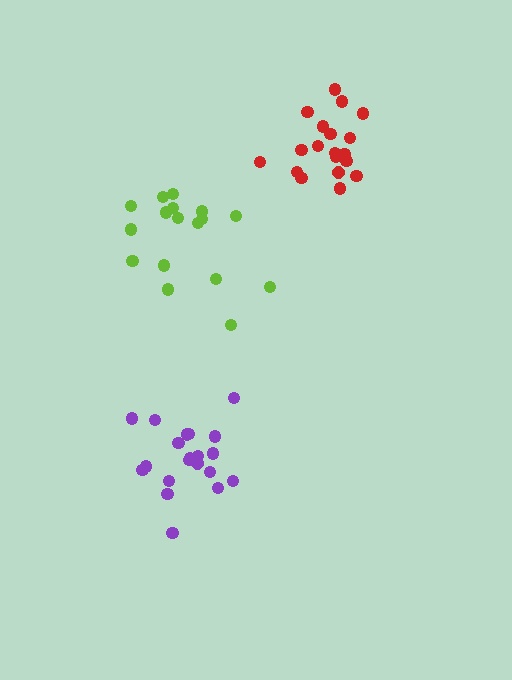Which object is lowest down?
The purple cluster is bottommost.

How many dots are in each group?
Group 1: 17 dots, Group 2: 20 dots, Group 3: 19 dots (56 total).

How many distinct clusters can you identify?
There are 3 distinct clusters.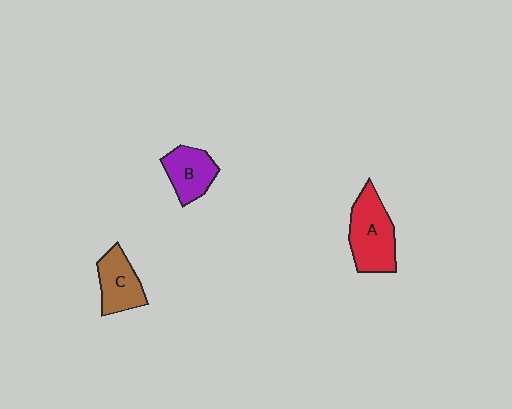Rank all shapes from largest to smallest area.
From largest to smallest: A (red), C (brown), B (purple).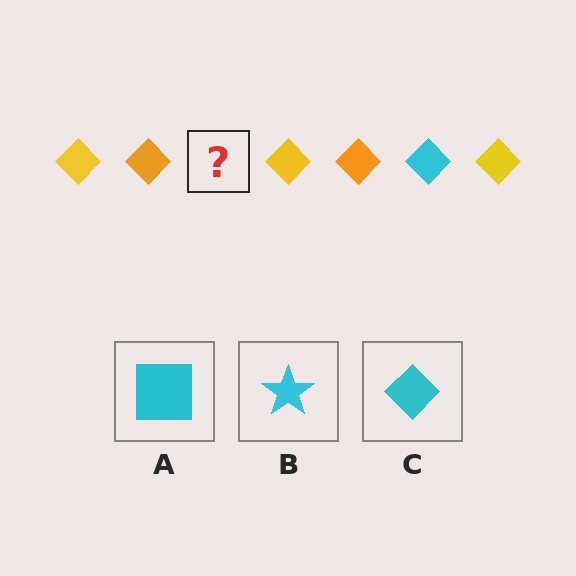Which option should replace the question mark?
Option C.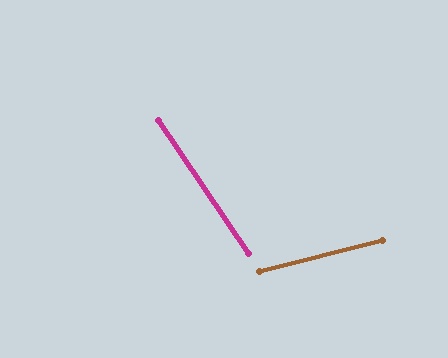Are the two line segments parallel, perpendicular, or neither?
Neither parallel nor perpendicular — they differ by about 70°.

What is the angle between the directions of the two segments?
Approximately 70 degrees.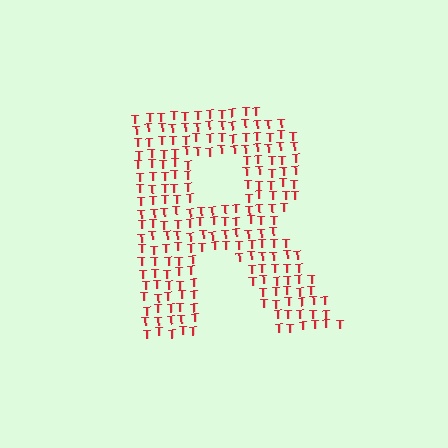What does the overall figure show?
The overall figure shows the letter R.